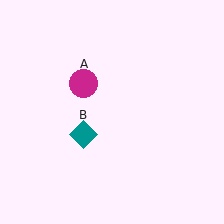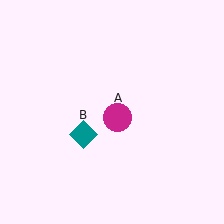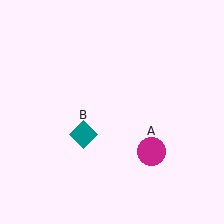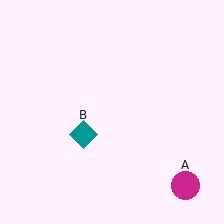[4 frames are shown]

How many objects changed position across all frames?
1 object changed position: magenta circle (object A).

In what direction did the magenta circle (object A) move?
The magenta circle (object A) moved down and to the right.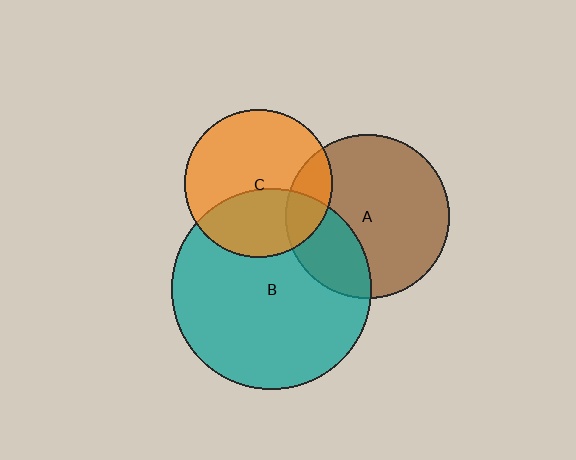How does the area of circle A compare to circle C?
Approximately 1.2 times.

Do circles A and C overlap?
Yes.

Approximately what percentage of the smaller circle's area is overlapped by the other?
Approximately 20%.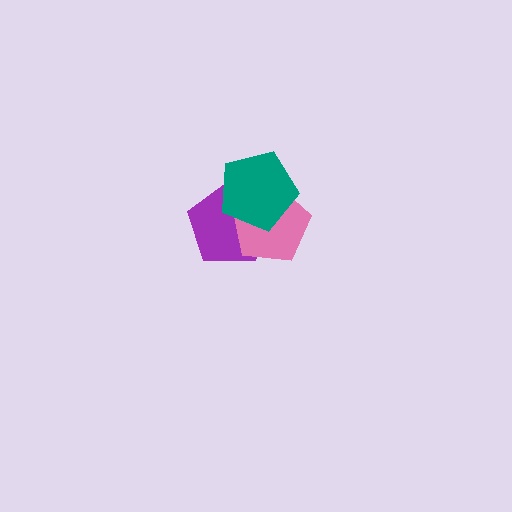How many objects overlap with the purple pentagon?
2 objects overlap with the purple pentagon.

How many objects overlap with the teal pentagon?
2 objects overlap with the teal pentagon.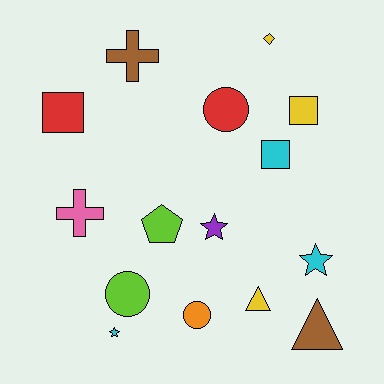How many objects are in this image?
There are 15 objects.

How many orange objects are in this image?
There is 1 orange object.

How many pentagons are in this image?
There is 1 pentagon.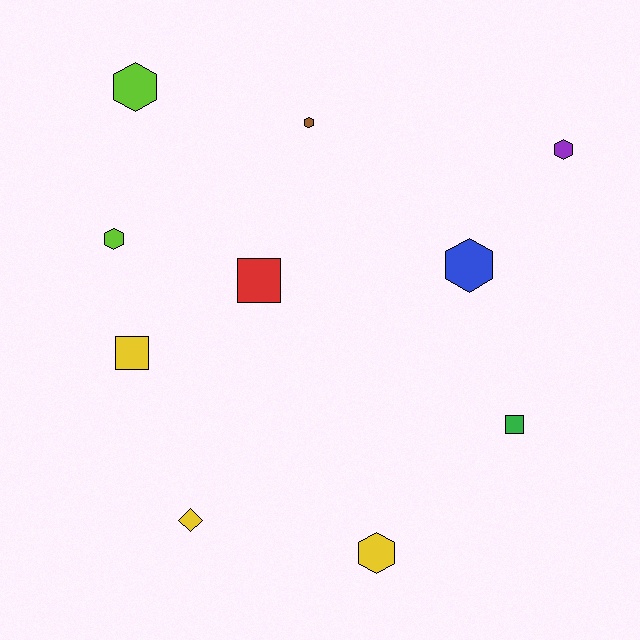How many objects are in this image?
There are 10 objects.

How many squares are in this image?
There are 3 squares.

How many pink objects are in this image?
There are no pink objects.